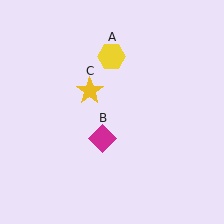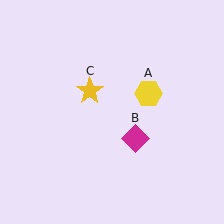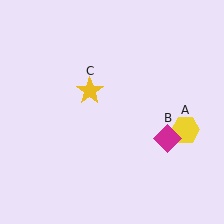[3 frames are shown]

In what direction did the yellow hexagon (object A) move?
The yellow hexagon (object A) moved down and to the right.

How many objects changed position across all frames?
2 objects changed position: yellow hexagon (object A), magenta diamond (object B).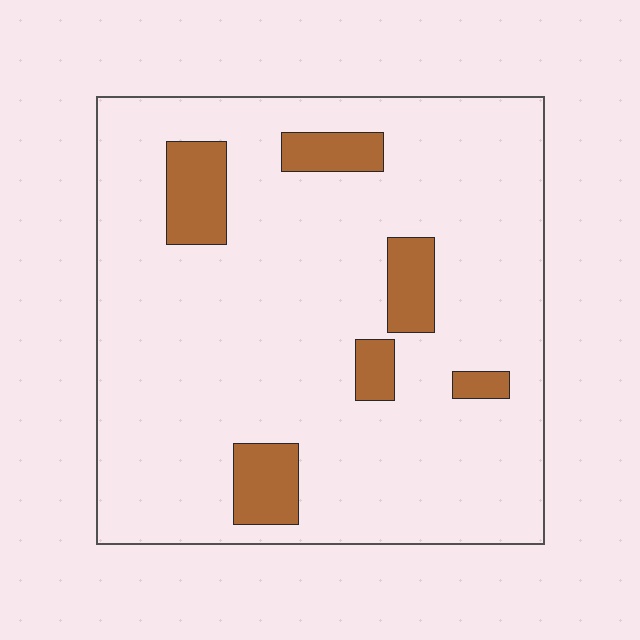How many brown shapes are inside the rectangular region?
6.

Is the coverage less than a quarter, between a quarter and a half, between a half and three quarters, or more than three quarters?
Less than a quarter.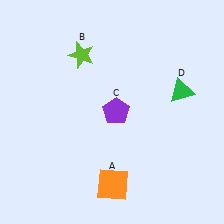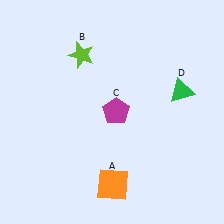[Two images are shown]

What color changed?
The pentagon (C) changed from purple in Image 1 to magenta in Image 2.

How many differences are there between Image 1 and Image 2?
There is 1 difference between the two images.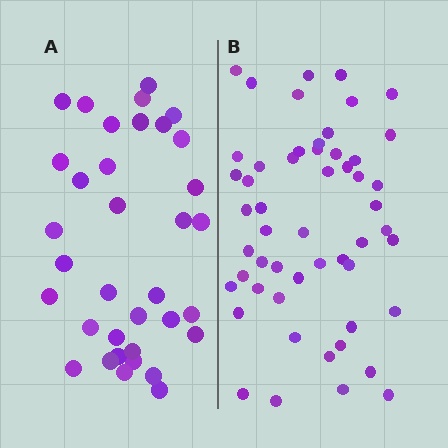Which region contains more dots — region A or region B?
Region B (the right region) has more dots.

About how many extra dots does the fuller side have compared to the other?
Region B has approximately 20 more dots than region A.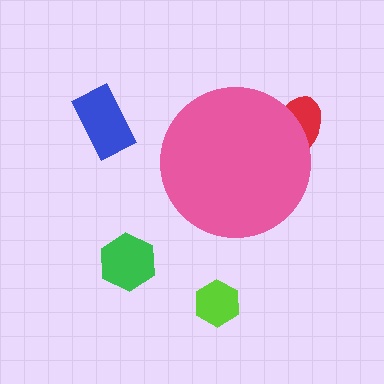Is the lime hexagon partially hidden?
No, the lime hexagon is fully visible.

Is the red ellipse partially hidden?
Yes, the red ellipse is partially hidden behind the pink circle.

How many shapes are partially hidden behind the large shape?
1 shape is partially hidden.